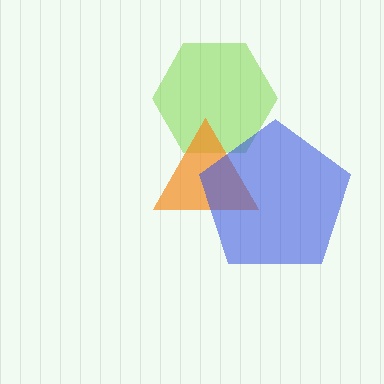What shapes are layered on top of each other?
The layered shapes are: a lime hexagon, an orange triangle, a blue pentagon.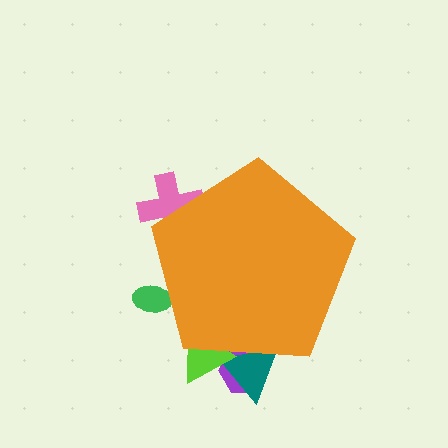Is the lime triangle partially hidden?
Yes, the lime triangle is partially hidden behind the orange pentagon.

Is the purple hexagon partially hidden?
Yes, the purple hexagon is partially hidden behind the orange pentagon.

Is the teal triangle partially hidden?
Yes, the teal triangle is partially hidden behind the orange pentagon.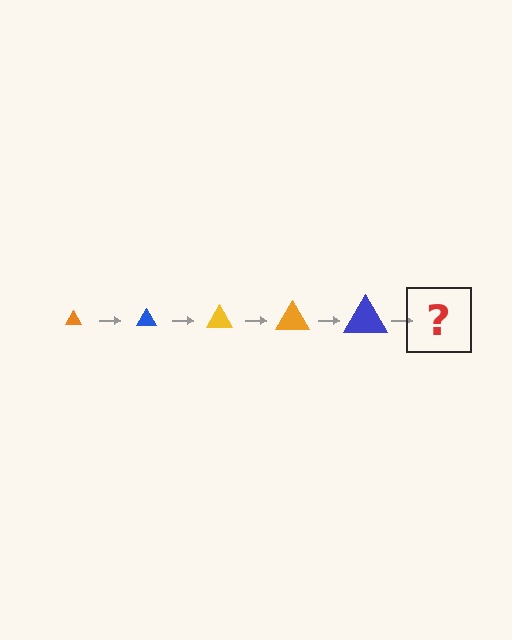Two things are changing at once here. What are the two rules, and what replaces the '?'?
The two rules are that the triangle grows larger each step and the color cycles through orange, blue, and yellow. The '?' should be a yellow triangle, larger than the previous one.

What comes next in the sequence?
The next element should be a yellow triangle, larger than the previous one.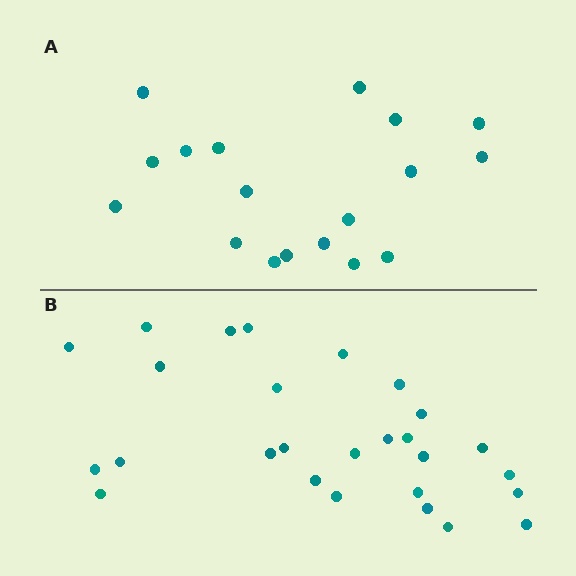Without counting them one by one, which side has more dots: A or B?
Region B (the bottom region) has more dots.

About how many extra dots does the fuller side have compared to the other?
Region B has roughly 8 or so more dots than region A.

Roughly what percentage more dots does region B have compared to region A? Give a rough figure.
About 50% more.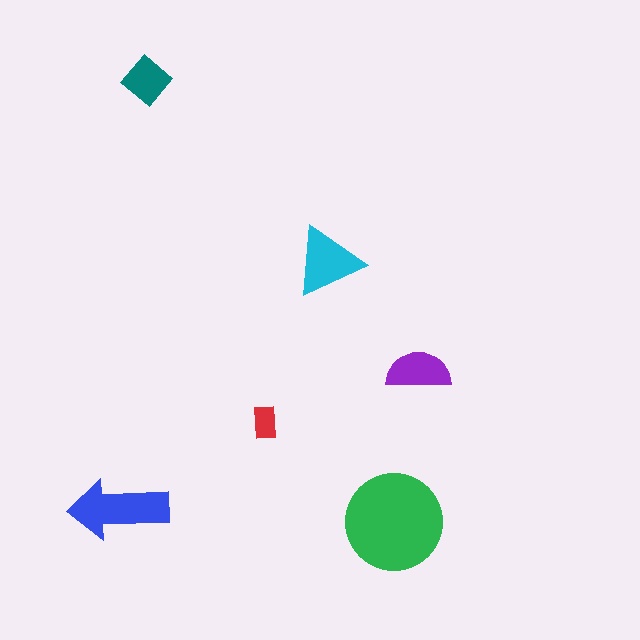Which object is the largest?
The green circle.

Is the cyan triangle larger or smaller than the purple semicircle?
Larger.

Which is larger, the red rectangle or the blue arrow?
The blue arrow.